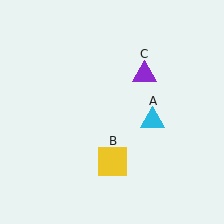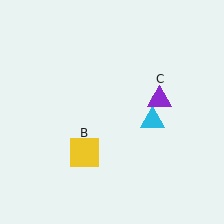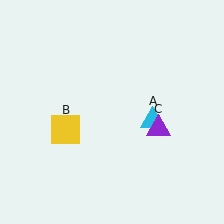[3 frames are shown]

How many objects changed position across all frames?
2 objects changed position: yellow square (object B), purple triangle (object C).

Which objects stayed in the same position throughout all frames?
Cyan triangle (object A) remained stationary.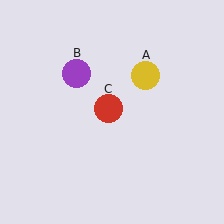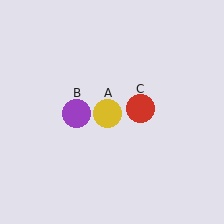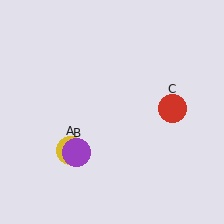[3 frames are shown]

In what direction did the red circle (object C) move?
The red circle (object C) moved right.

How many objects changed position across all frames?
3 objects changed position: yellow circle (object A), purple circle (object B), red circle (object C).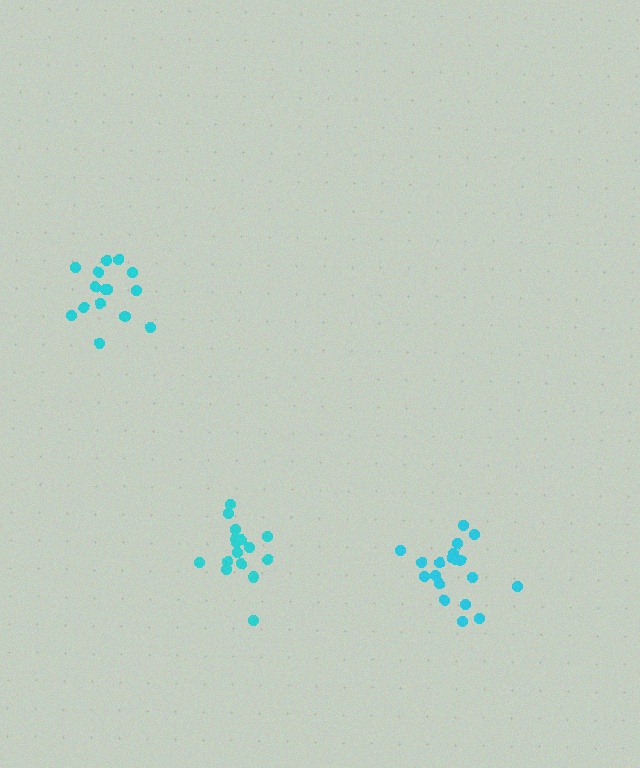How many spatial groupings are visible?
There are 3 spatial groupings.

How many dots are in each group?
Group 1: 19 dots, Group 2: 15 dots, Group 3: 16 dots (50 total).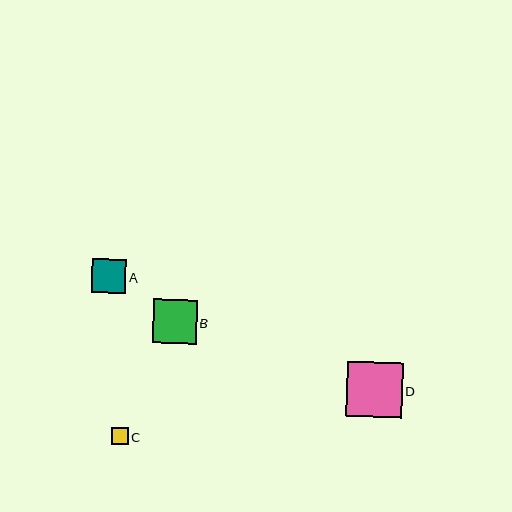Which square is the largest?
Square D is the largest with a size of approximately 55 pixels.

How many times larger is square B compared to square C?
Square B is approximately 2.6 times the size of square C.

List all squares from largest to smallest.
From largest to smallest: D, B, A, C.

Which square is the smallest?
Square C is the smallest with a size of approximately 17 pixels.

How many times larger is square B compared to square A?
Square B is approximately 1.3 times the size of square A.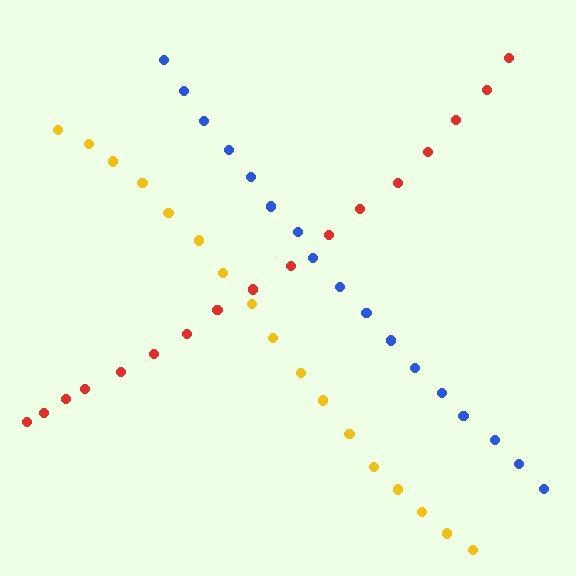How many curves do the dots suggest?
There are 3 distinct paths.